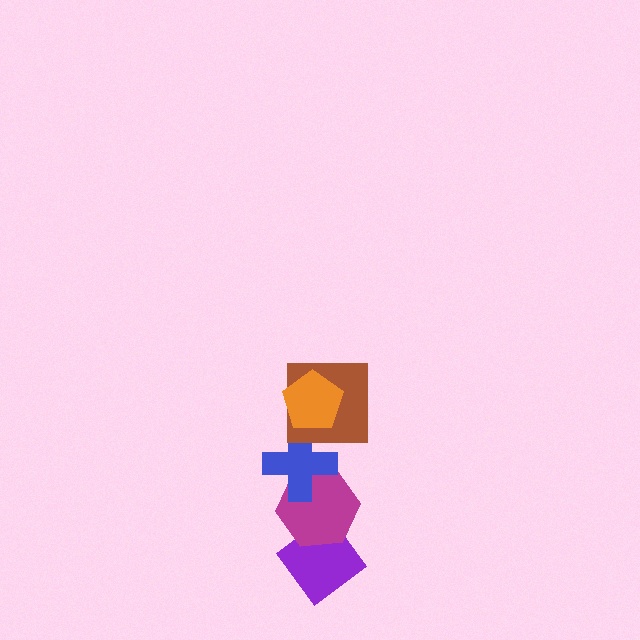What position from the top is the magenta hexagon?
The magenta hexagon is 4th from the top.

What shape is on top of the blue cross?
The brown square is on top of the blue cross.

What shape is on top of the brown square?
The orange pentagon is on top of the brown square.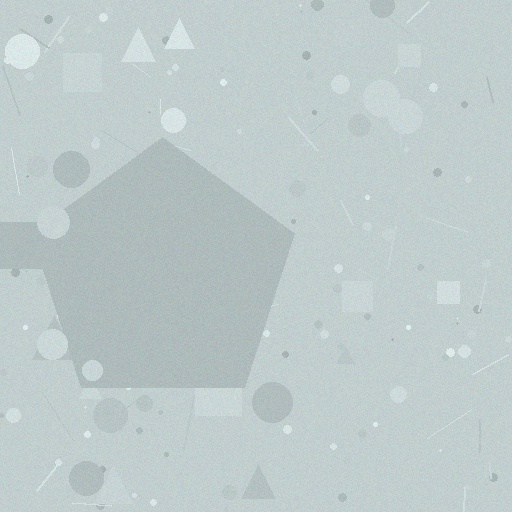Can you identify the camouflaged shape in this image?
The camouflaged shape is a pentagon.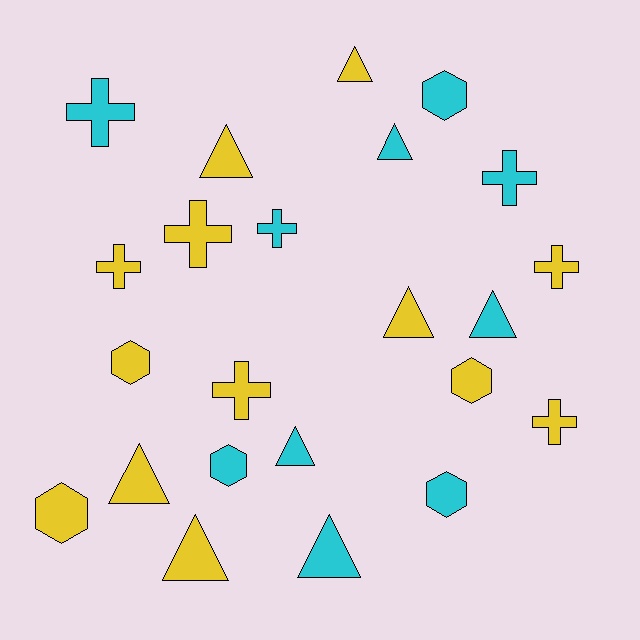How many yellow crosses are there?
There are 5 yellow crosses.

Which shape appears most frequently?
Triangle, with 9 objects.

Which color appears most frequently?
Yellow, with 13 objects.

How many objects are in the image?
There are 23 objects.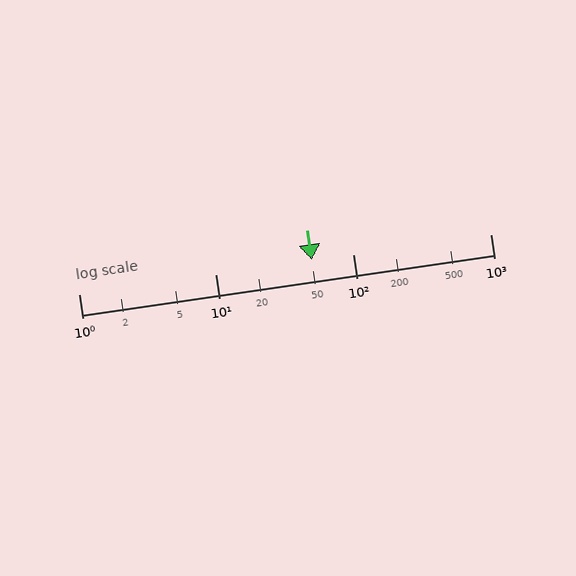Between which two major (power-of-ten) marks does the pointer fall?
The pointer is between 10 and 100.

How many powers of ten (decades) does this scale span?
The scale spans 3 decades, from 1 to 1000.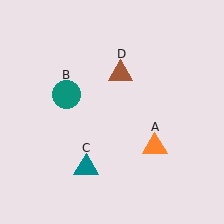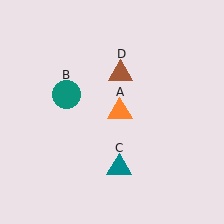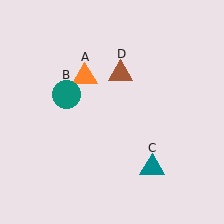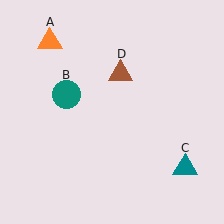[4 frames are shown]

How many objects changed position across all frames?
2 objects changed position: orange triangle (object A), teal triangle (object C).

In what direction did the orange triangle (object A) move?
The orange triangle (object A) moved up and to the left.